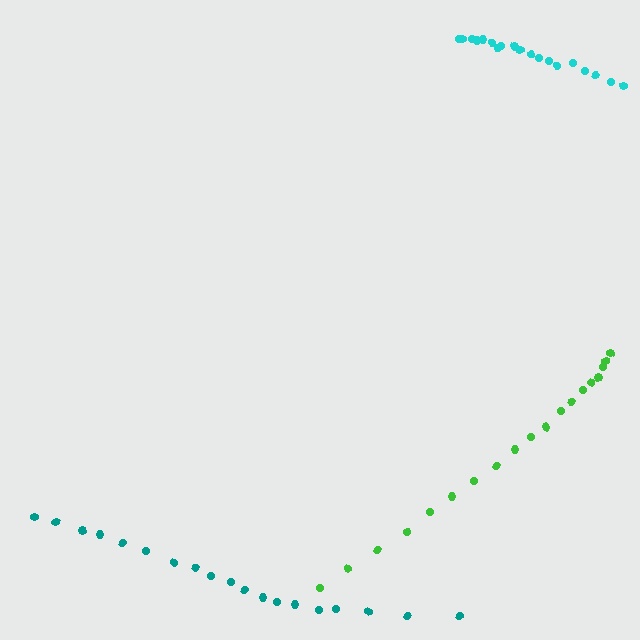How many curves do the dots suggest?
There are 3 distinct paths.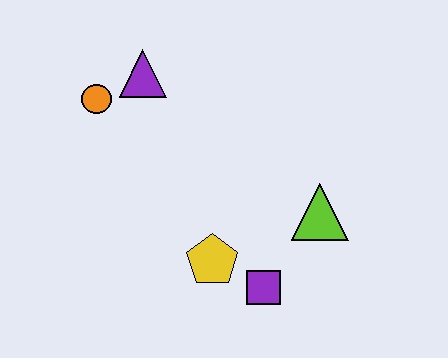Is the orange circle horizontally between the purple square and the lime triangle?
No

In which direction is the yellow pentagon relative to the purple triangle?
The yellow pentagon is below the purple triangle.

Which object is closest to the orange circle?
The purple triangle is closest to the orange circle.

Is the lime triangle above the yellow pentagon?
Yes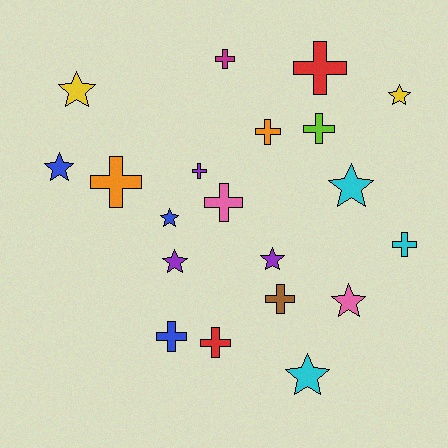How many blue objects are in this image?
There are 3 blue objects.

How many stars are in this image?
There are 9 stars.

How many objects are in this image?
There are 20 objects.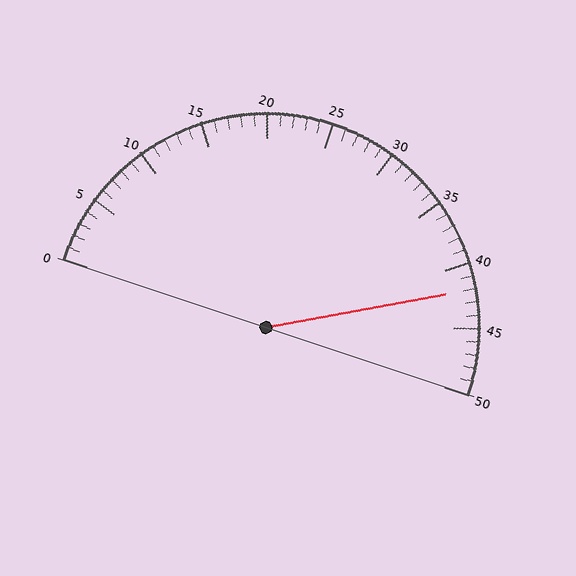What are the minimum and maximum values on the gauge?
The gauge ranges from 0 to 50.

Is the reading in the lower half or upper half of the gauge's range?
The reading is in the upper half of the range (0 to 50).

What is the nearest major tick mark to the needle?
The nearest major tick mark is 40.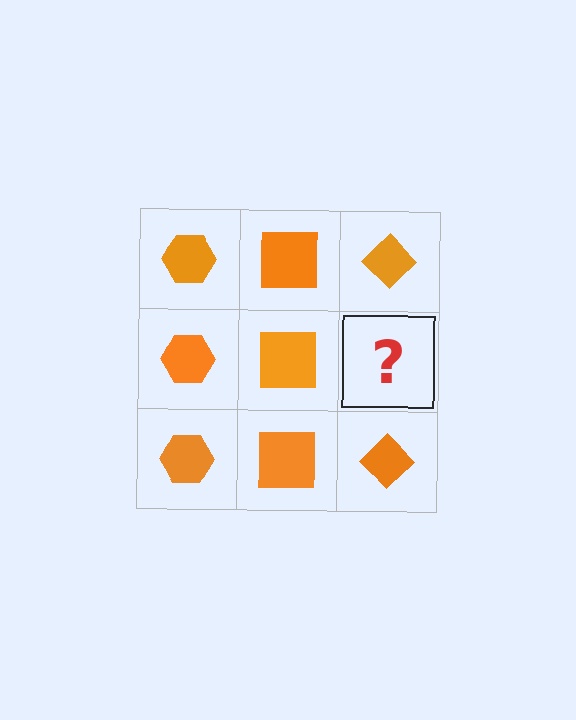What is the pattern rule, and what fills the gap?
The rule is that each column has a consistent shape. The gap should be filled with an orange diamond.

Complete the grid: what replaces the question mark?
The question mark should be replaced with an orange diamond.